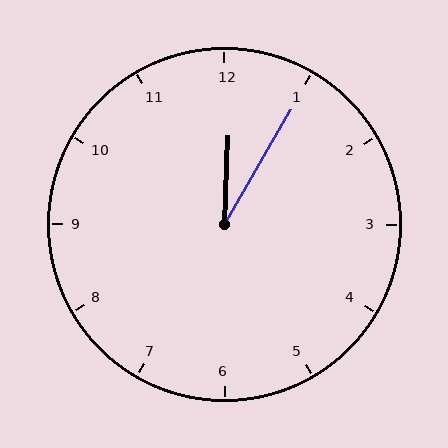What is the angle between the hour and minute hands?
Approximately 28 degrees.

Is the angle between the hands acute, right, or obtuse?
It is acute.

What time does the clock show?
12:05.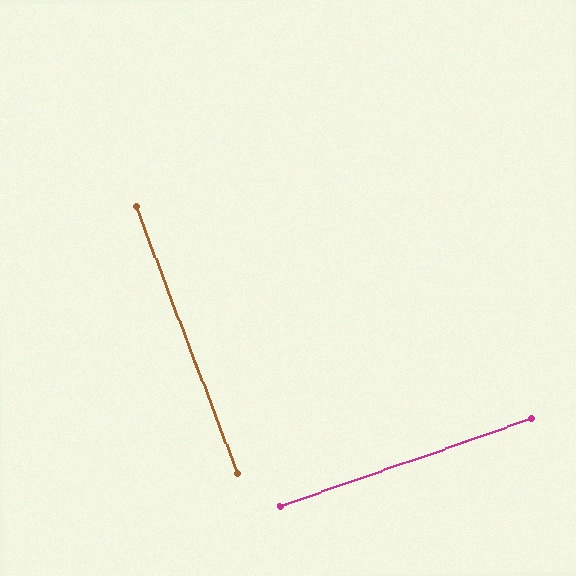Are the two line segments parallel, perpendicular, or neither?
Perpendicular — they meet at approximately 88°.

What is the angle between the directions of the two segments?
Approximately 88 degrees.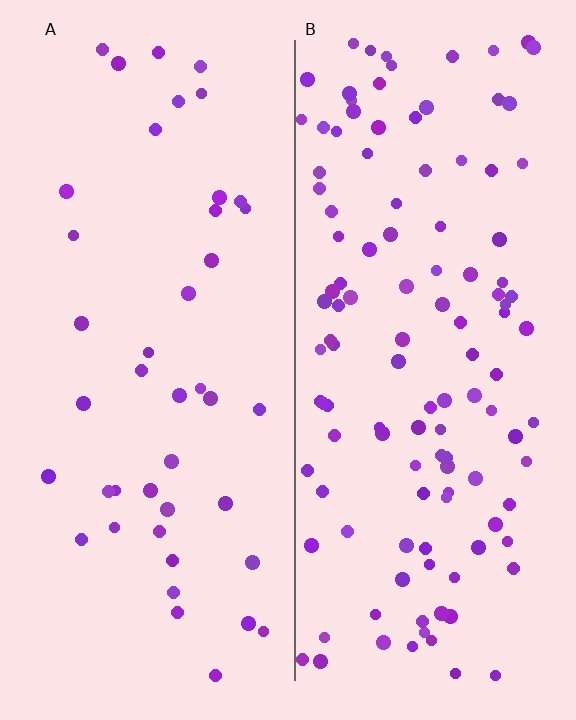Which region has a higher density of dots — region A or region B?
B (the right).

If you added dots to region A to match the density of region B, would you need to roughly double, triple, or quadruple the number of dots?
Approximately triple.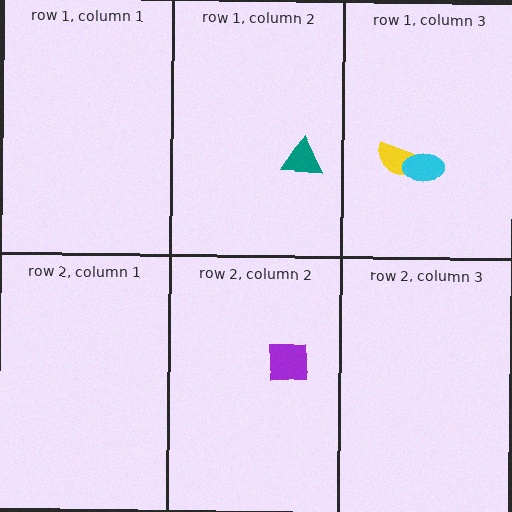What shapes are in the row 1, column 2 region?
The teal triangle.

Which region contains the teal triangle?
The row 1, column 2 region.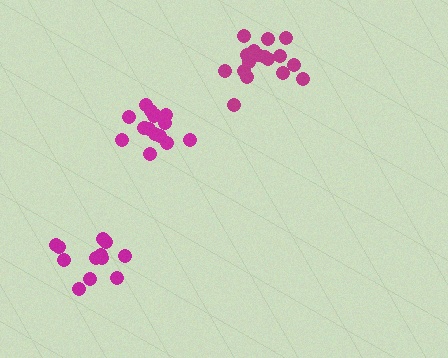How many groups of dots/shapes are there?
There are 3 groups.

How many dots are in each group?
Group 1: 15 dots, Group 2: 13 dots, Group 3: 17 dots (45 total).